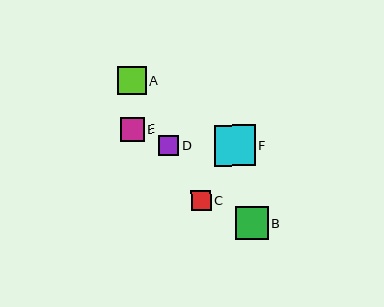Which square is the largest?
Square F is the largest with a size of approximately 41 pixels.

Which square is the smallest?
Square C is the smallest with a size of approximately 20 pixels.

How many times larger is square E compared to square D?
Square E is approximately 1.2 times the size of square D.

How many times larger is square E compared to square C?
Square E is approximately 1.2 times the size of square C.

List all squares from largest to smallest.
From largest to smallest: F, B, A, E, D, C.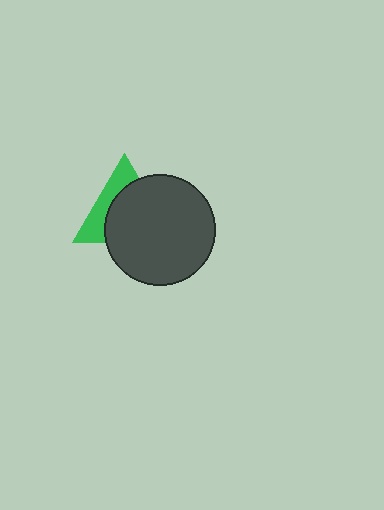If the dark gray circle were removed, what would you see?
You would see the complete green triangle.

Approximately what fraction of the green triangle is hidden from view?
Roughly 63% of the green triangle is hidden behind the dark gray circle.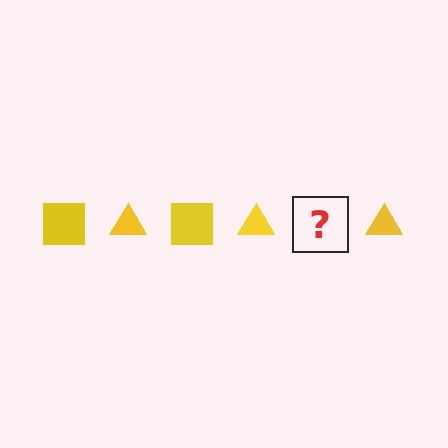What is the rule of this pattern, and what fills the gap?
The rule is that the pattern cycles through square, triangle shapes in yellow. The gap should be filled with a yellow square.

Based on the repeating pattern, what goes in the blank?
The blank should be a yellow square.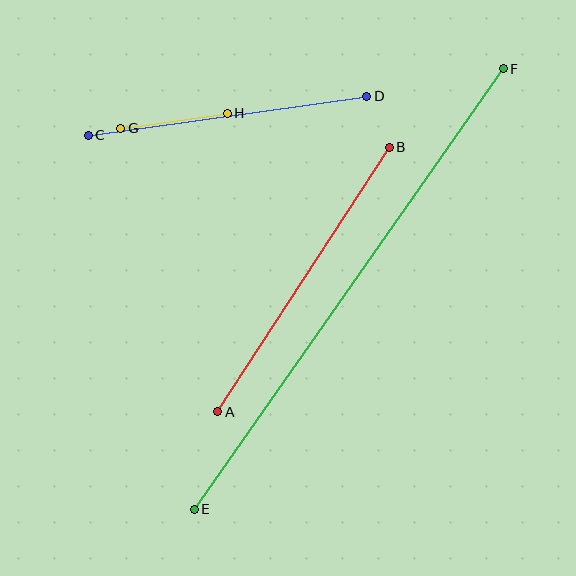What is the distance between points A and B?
The distance is approximately 315 pixels.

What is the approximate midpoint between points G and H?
The midpoint is at approximately (174, 121) pixels.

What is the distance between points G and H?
The distance is approximately 108 pixels.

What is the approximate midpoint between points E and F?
The midpoint is at approximately (349, 289) pixels.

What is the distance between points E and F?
The distance is approximately 538 pixels.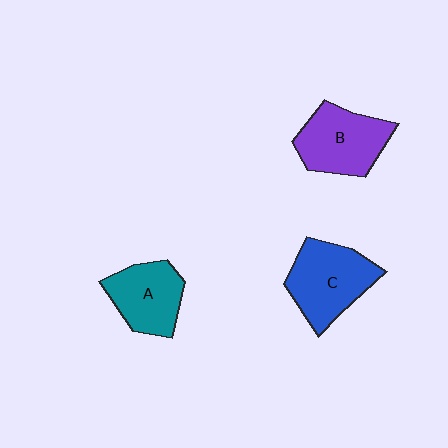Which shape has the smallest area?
Shape A (teal).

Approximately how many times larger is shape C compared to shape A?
Approximately 1.2 times.